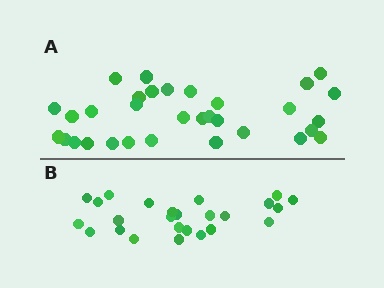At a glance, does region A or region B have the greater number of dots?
Region A (the top region) has more dots.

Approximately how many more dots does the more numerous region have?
Region A has roughly 8 or so more dots than region B.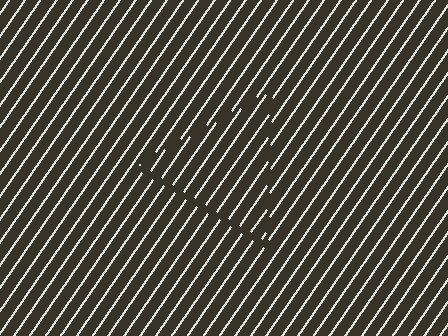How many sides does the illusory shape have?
3 sides — the line-ends trace a triangle.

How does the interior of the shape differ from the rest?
The interior of the shape contains the same grating, shifted by half a period — the contour is defined by the phase discontinuity where line-ends from the inner and outer gratings abut.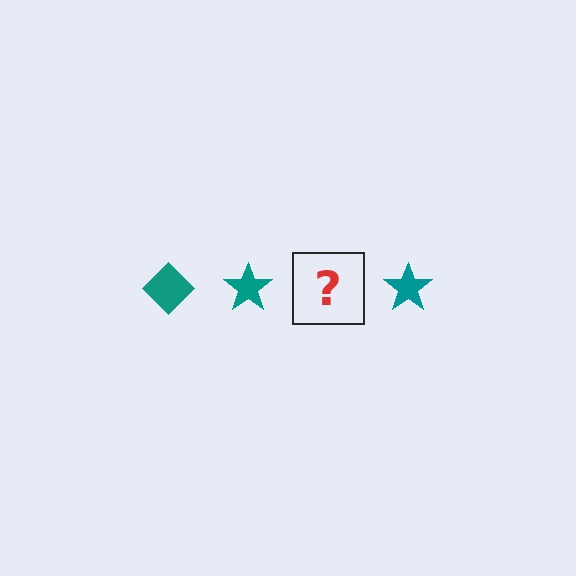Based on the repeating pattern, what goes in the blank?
The blank should be a teal diamond.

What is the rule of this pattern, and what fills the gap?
The rule is that the pattern cycles through diamond, star shapes in teal. The gap should be filled with a teal diamond.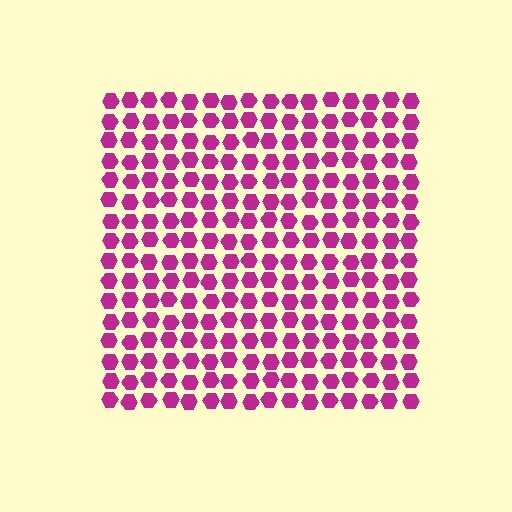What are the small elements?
The small elements are hexagons.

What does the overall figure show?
The overall figure shows a square.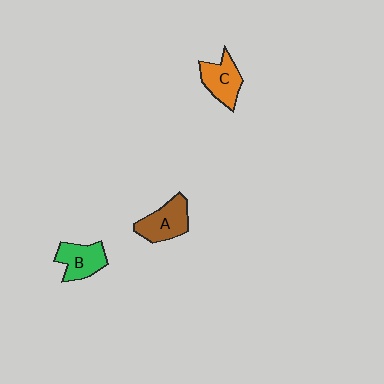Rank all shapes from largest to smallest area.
From largest to smallest: A (brown), C (orange), B (green).